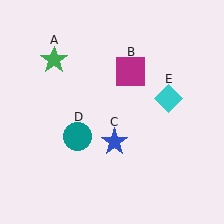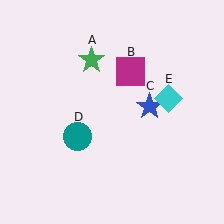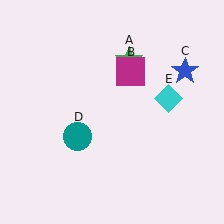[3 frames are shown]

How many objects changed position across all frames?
2 objects changed position: green star (object A), blue star (object C).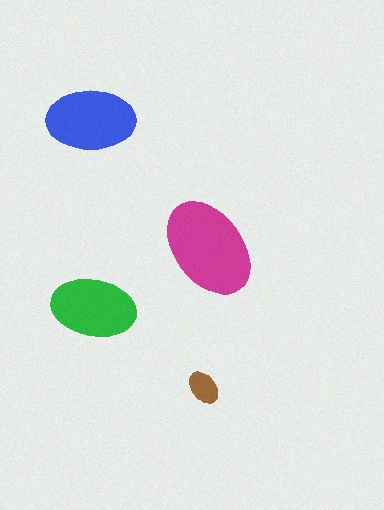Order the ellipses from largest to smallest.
the magenta one, the blue one, the green one, the brown one.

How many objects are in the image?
There are 4 objects in the image.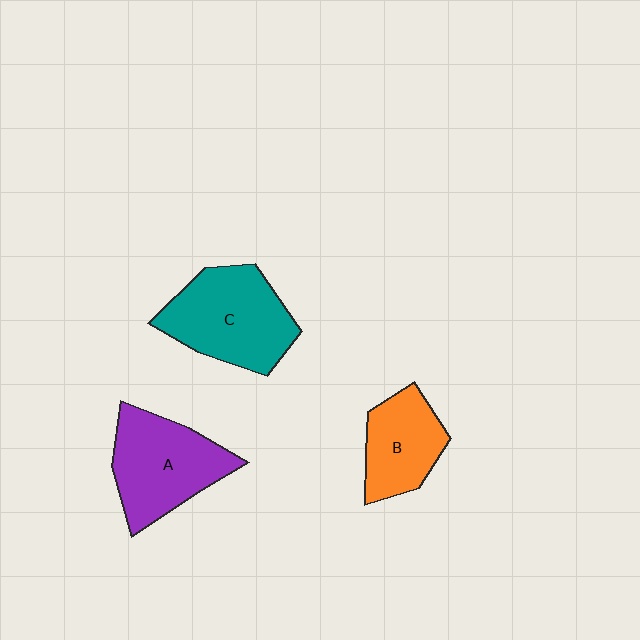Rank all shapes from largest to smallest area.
From largest to smallest: C (teal), A (purple), B (orange).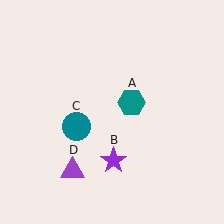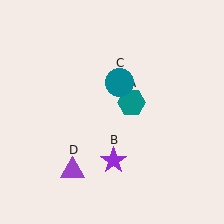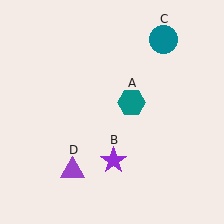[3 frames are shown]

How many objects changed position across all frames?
1 object changed position: teal circle (object C).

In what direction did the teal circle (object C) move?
The teal circle (object C) moved up and to the right.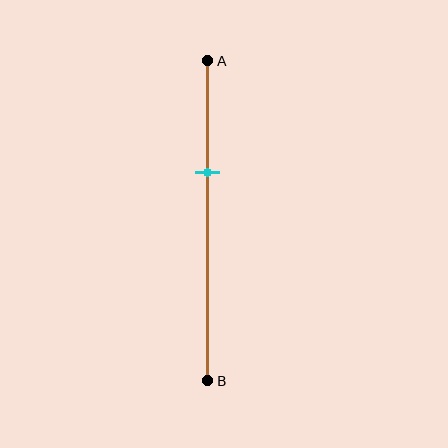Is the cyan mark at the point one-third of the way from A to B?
Yes, the mark is approximately at the one-third point.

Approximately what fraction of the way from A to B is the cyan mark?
The cyan mark is approximately 35% of the way from A to B.